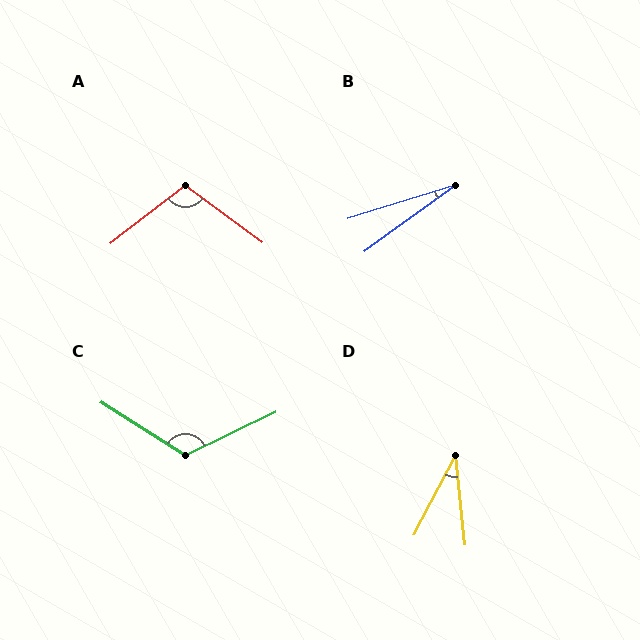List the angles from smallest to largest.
B (19°), D (34°), A (106°), C (122°).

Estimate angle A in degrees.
Approximately 106 degrees.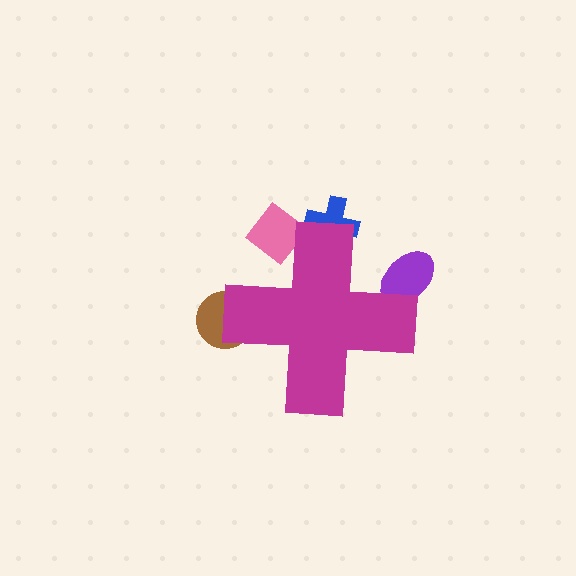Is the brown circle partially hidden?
Yes, the brown circle is partially hidden behind the magenta cross.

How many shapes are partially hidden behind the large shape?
4 shapes are partially hidden.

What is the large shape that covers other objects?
A magenta cross.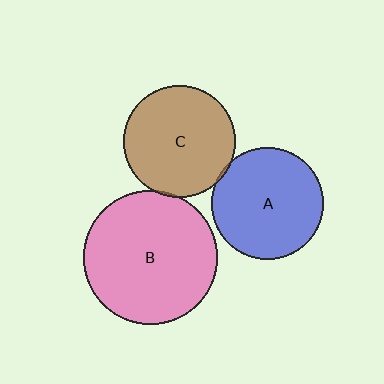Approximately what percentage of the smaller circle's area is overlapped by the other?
Approximately 5%.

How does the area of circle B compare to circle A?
Approximately 1.4 times.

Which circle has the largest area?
Circle B (pink).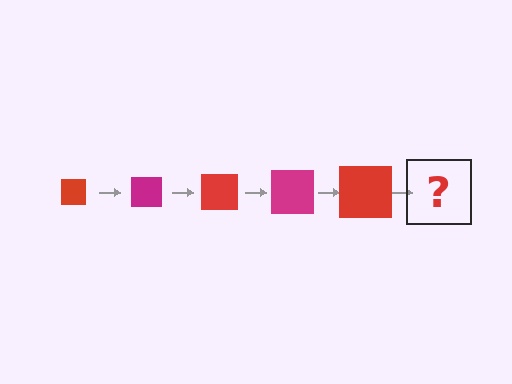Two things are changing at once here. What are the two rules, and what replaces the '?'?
The two rules are that the square grows larger each step and the color cycles through red and magenta. The '?' should be a magenta square, larger than the previous one.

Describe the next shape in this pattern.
It should be a magenta square, larger than the previous one.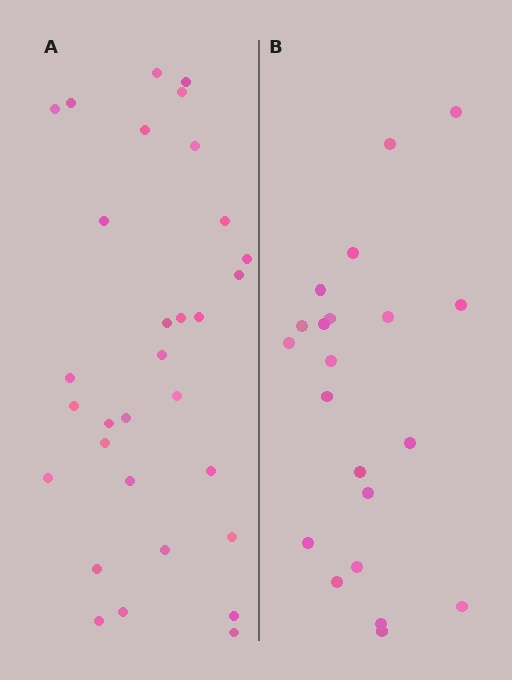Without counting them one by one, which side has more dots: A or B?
Region A (the left region) has more dots.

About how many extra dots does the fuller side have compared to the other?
Region A has roughly 10 or so more dots than region B.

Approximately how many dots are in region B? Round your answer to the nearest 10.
About 20 dots. (The exact count is 21, which rounds to 20.)